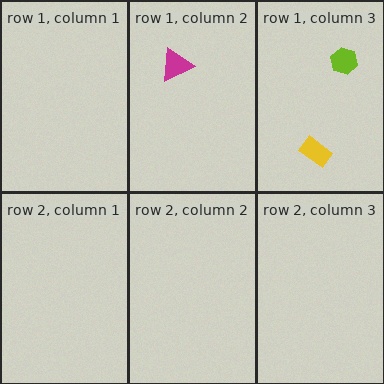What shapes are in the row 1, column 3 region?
The yellow rectangle, the lime hexagon.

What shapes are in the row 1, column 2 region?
The magenta triangle.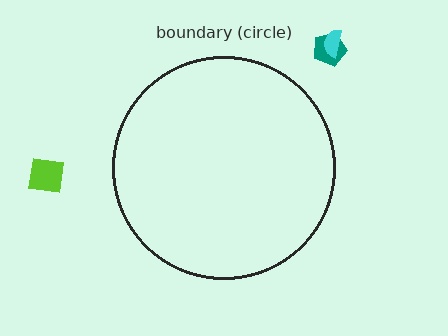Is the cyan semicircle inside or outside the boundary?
Outside.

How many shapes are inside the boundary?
0 inside, 3 outside.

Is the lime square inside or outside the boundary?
Outside.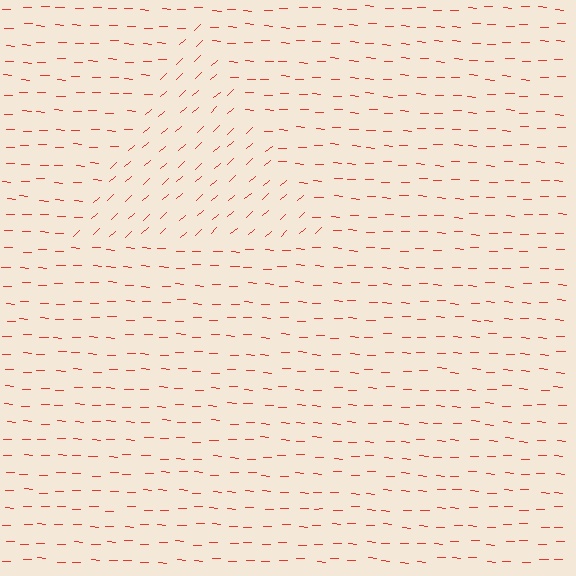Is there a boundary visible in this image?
Yes, there is a texture boundary formed by a change in line orientation.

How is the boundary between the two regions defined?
The boundary is defined purely by a change in line orientation (approximately 45 degrees difference). All lines are the same color and thickness.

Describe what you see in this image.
The image is filled with small red line segments. A triangle region in the image has lines oriented differently from the surrounding lines, creating a visible texture boundary.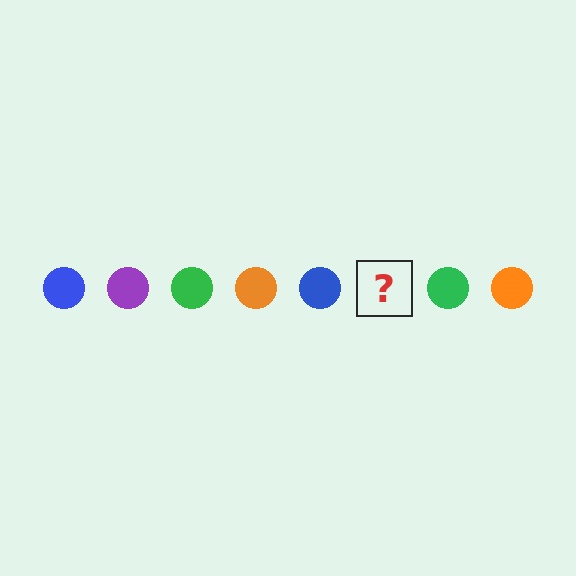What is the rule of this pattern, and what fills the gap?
The rule is that the pattern cycles through blue, purple, green, orange circles. The gap should be filled with a purple circle.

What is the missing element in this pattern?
The missing element is a purple circle.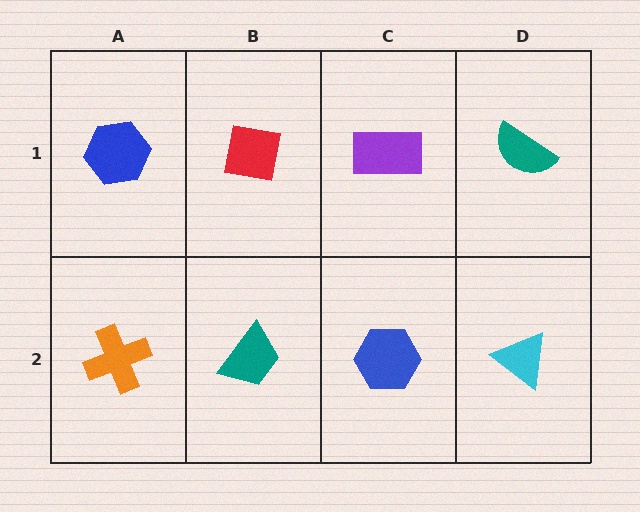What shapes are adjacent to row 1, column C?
A blue hexagon (row 2, column C), a red square (row 1, column B), a teal semicircle (row 1, column D).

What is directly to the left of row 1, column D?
A purple rectangle.